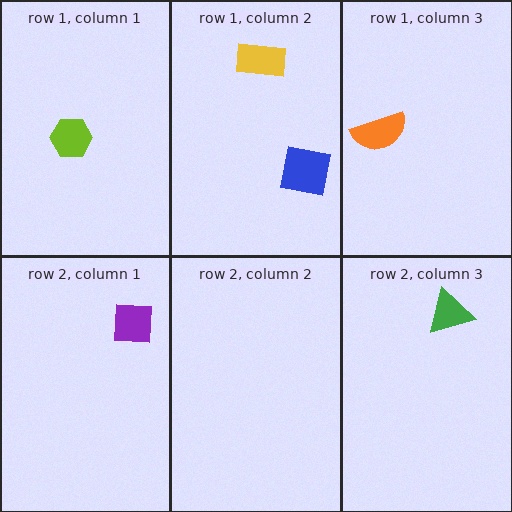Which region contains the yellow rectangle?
The row 1, column 2 region.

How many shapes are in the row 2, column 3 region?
1.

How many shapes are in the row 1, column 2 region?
2.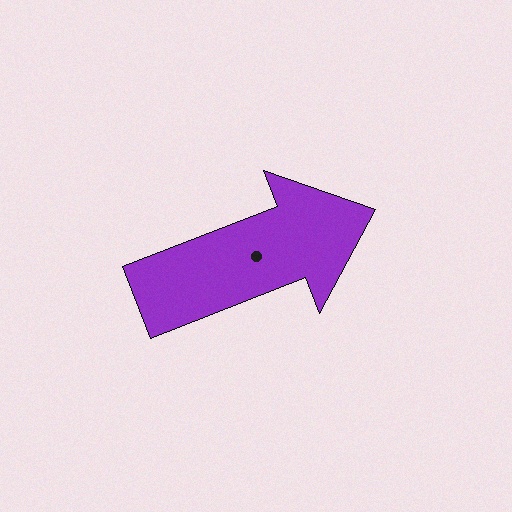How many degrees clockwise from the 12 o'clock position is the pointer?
Approximately 69 degrees.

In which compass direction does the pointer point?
East.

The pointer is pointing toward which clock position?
Roughly 2 o'clock.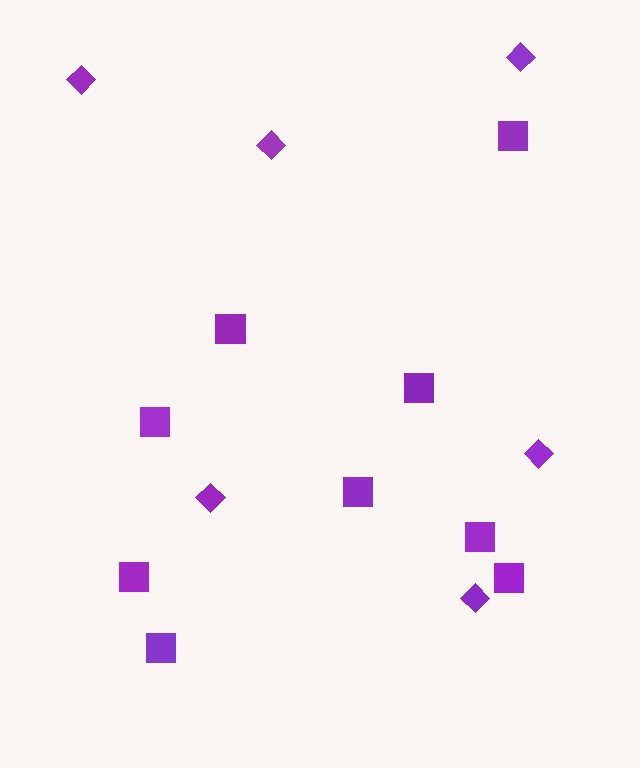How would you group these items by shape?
There are 2 groups: one group of squares (9) and one group of diamonds (6).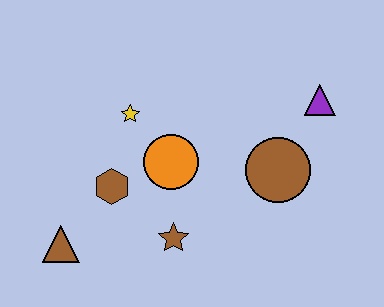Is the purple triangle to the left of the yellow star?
No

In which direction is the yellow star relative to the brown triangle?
The yellow star is above the brown triangle.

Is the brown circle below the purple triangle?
Yes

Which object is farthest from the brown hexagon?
The purple triangle is farthest from the brown hexagon.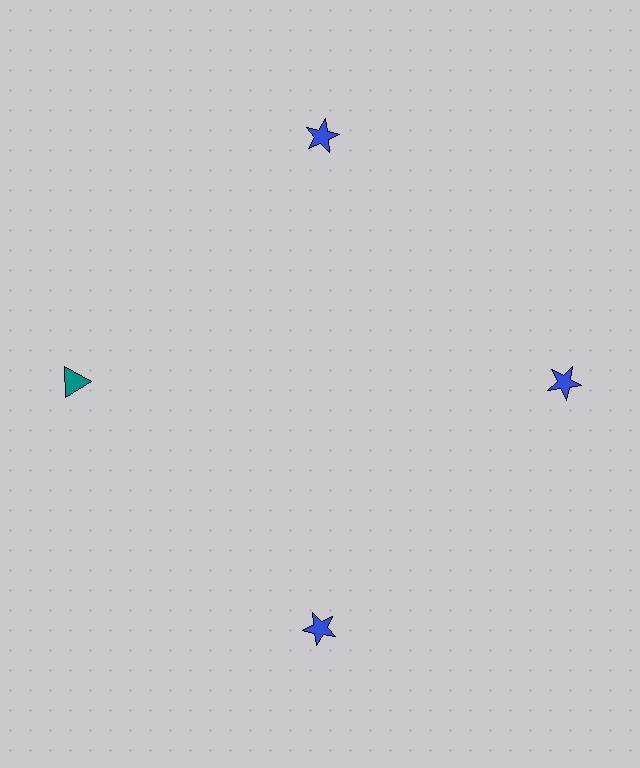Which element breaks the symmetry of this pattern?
The teal triangle at roughly the 9 o'clock position breaks the symmetry. All other shapes are blue stars.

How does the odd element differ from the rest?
It differs in both color (teal instead of blue) and shape (triangle instead of star).